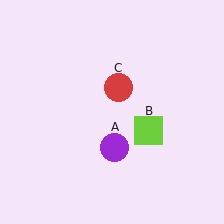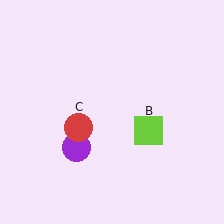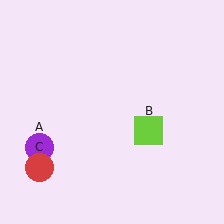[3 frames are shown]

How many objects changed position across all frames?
2 objects changed position: purple circle (object A), red circle (object C).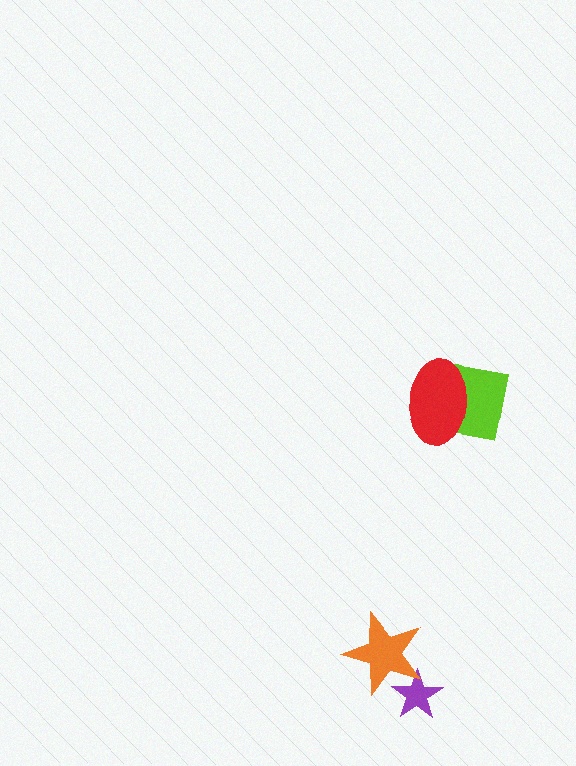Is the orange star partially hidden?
No, no other shape covers it.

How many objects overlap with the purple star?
1 object overlaps with the purple star.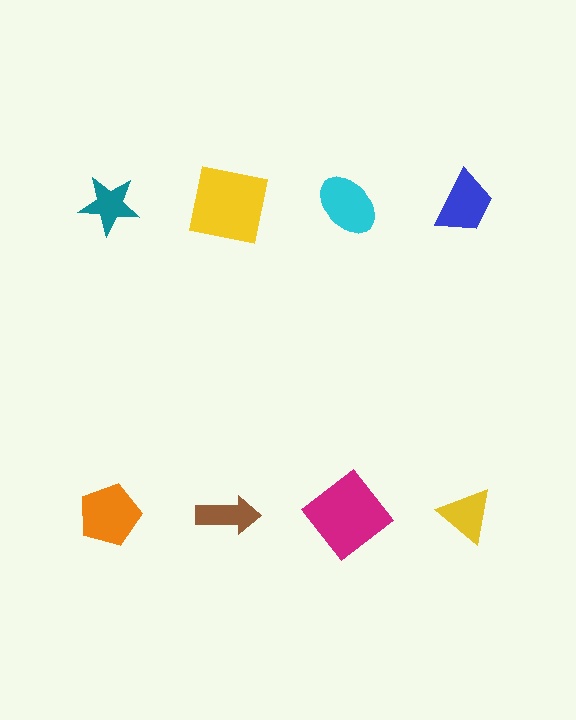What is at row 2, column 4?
A yellow triangle.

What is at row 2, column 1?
An orange pentagon.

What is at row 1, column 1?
A teal star.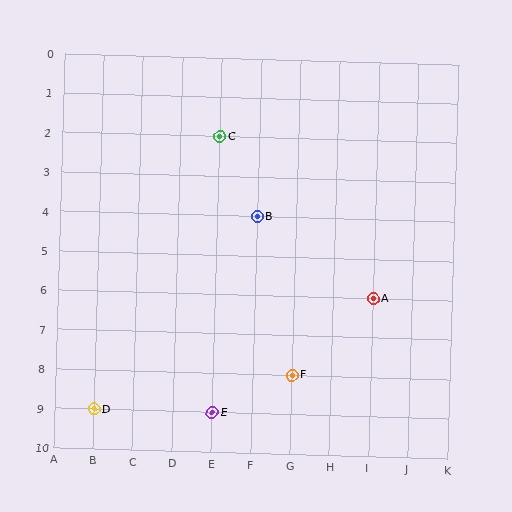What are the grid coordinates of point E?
Point E is at grid coordinates (E, 9).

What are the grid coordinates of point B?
Point B is at grid coordinates (F, 4).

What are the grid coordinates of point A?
Point A is at grid coordinates (I, 6).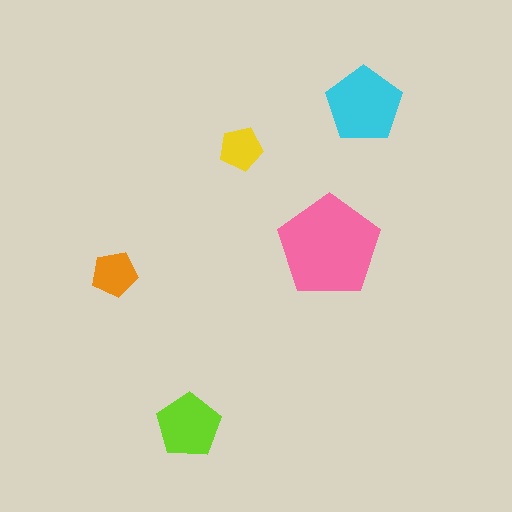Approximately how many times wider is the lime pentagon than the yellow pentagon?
About 1.5 times wider.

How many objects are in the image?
There are 5 objects in the image.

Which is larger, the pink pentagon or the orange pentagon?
The pink one.